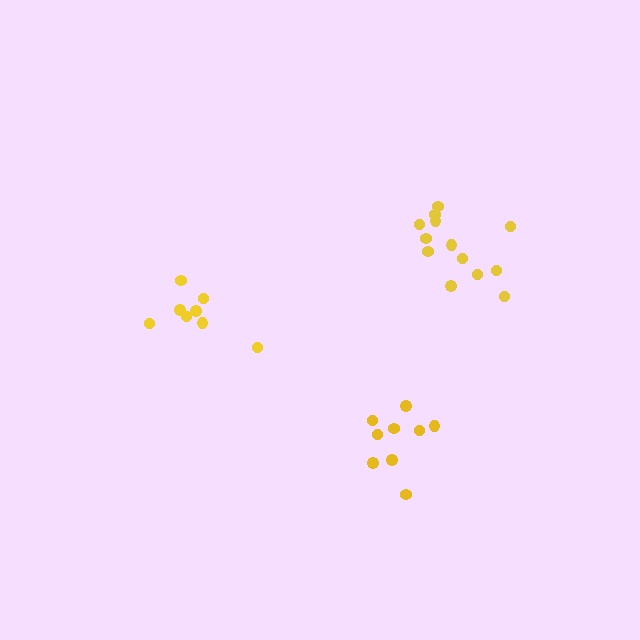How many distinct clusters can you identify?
There are 3 distinct clusters.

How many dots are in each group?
Group 1: 13 dots, Group 2: 9 dots, Group 3: 8 dots (30 total).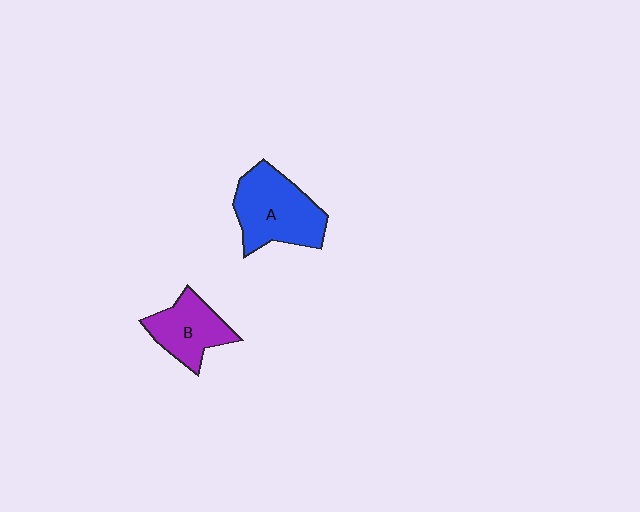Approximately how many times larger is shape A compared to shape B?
Approximately 1.4 times.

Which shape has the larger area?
Shape A (blue).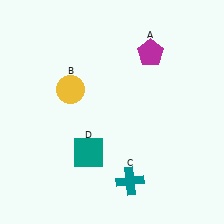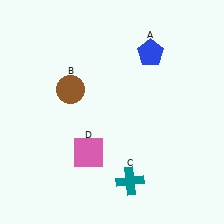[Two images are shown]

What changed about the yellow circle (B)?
In Image 1, B is yellow. In Image 2, it changed to brown.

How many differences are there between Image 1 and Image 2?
There are 3 differences between the two images.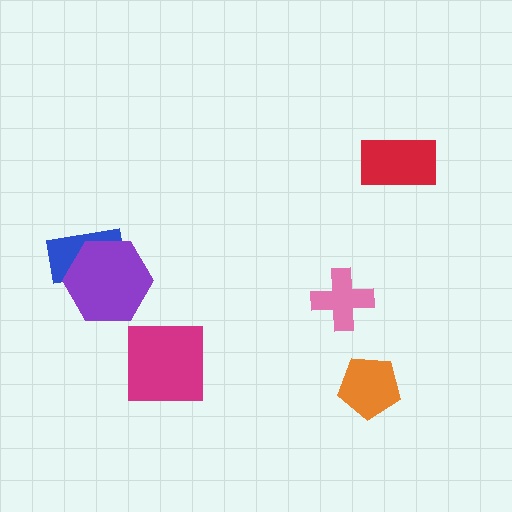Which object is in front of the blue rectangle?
The purple hexagon is in front of the blue rectangle.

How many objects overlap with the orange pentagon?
0 objects overlap with the orange pentagon.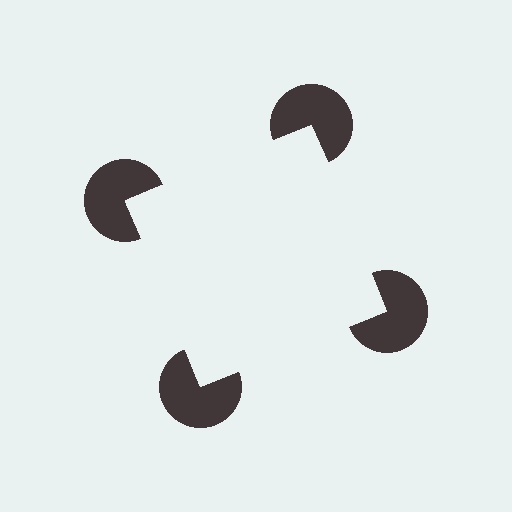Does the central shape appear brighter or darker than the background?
It typically appears slightly brighter than the background, even though no actual brightness change is drawn.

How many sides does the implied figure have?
4 sides.